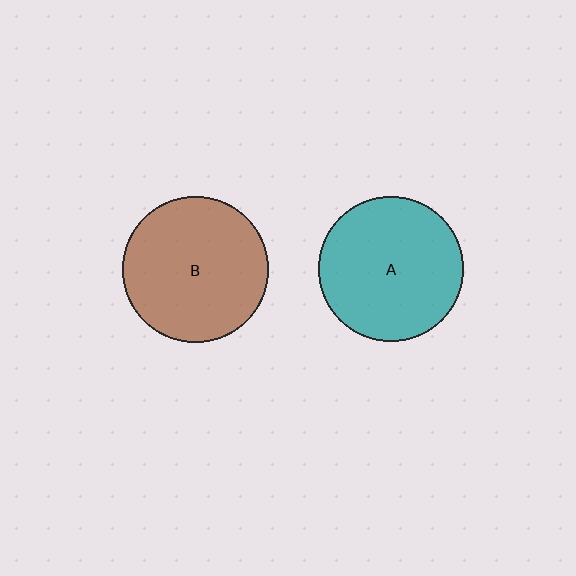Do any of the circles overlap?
No, none of the circles overlap.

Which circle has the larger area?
Circle B (brown).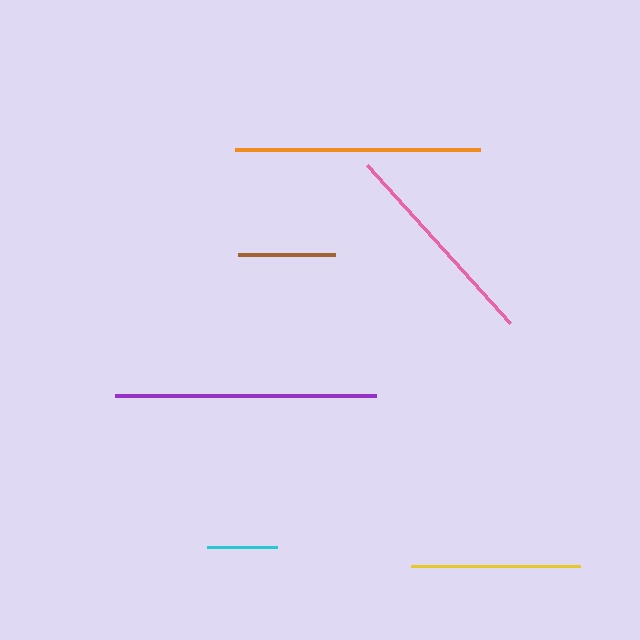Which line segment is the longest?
The purple line is the longest at approximately 262 pixels.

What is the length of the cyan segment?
The cyan segment is approximately 69 pixels long.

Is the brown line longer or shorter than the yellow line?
The yellow line is longer than the brown line.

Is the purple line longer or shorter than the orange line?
The purple line is longer than the orange line.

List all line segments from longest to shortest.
From longest to shortest: purple, orange, pink, yellow, brown, cyan.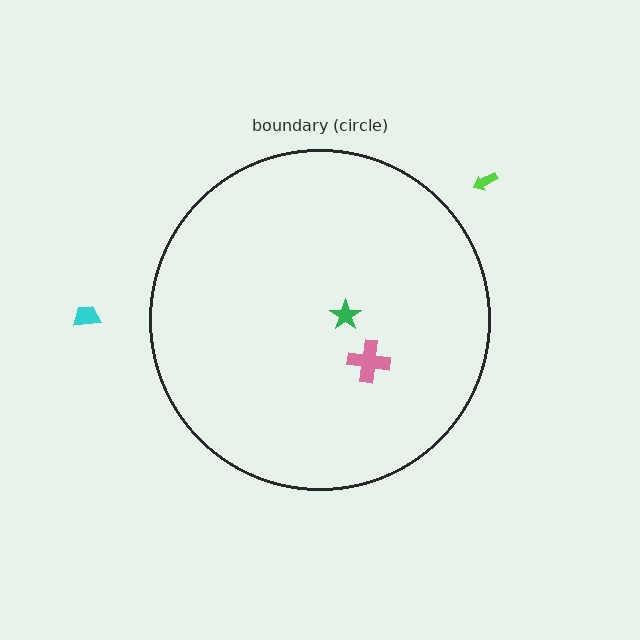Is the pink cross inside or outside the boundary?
Inside.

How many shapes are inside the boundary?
2 inside, 2 outside.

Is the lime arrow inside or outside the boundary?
Outside.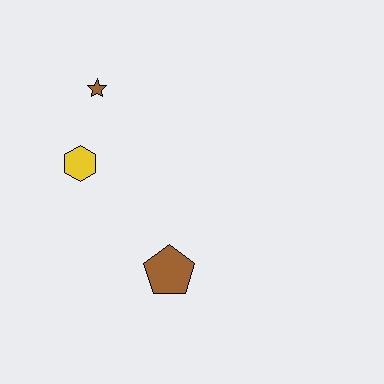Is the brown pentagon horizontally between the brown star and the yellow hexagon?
No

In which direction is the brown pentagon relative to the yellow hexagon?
The brown pentagon is below the yellow hexagon.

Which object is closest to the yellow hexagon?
The brown star is closest to the yellow hexagon.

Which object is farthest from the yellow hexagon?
The brown pentagon is farthest from the yellow hexagon.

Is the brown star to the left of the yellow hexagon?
No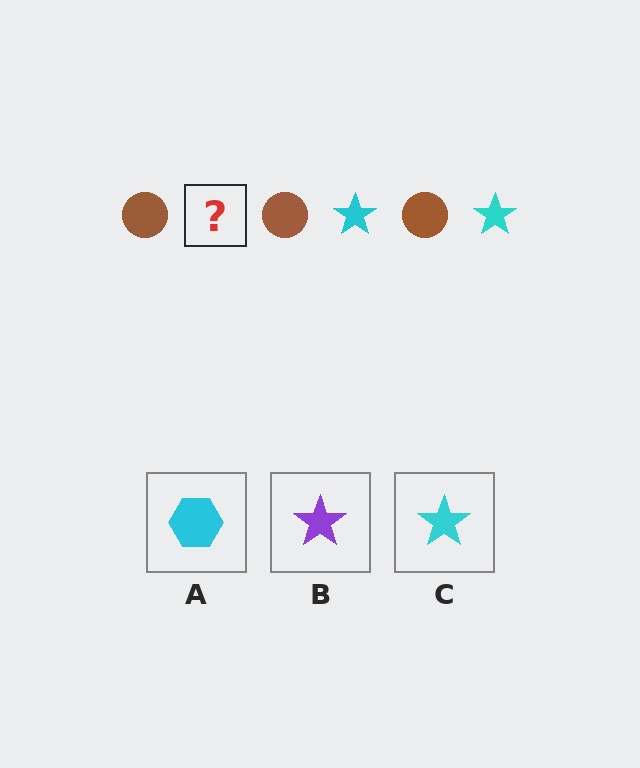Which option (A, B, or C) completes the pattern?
C.